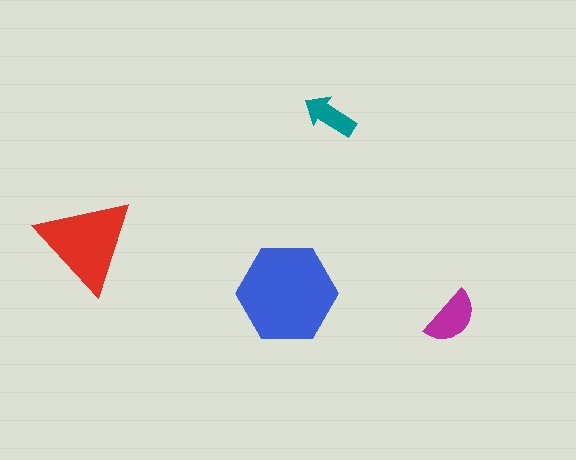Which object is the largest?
The blue hexagon.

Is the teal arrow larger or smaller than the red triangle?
Smaller.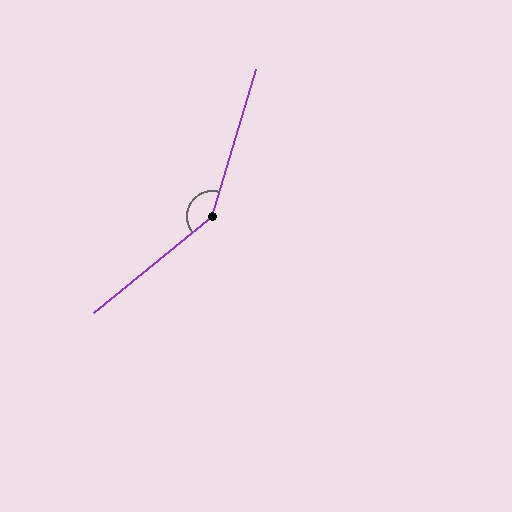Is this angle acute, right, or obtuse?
It is obtuse.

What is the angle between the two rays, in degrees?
Approximately 146 degrees.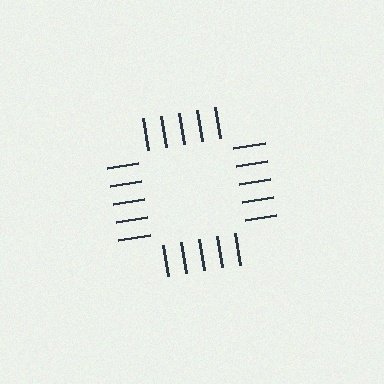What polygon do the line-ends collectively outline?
An illusory square — the line segments terminate on its edges but no continuous stroke is drawn.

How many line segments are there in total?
20 — 5 along each of the 4 edges.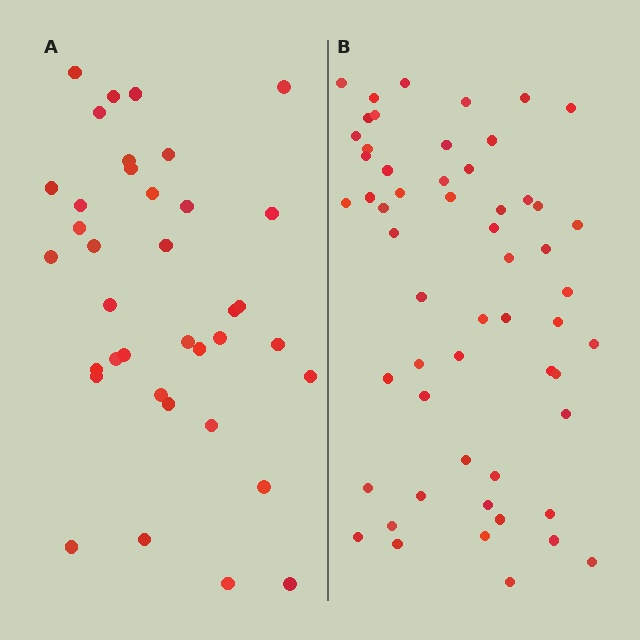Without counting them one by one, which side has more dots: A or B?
Region B (the right region) has more dots.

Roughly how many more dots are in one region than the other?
Region B has approximately 20 more dots than region A.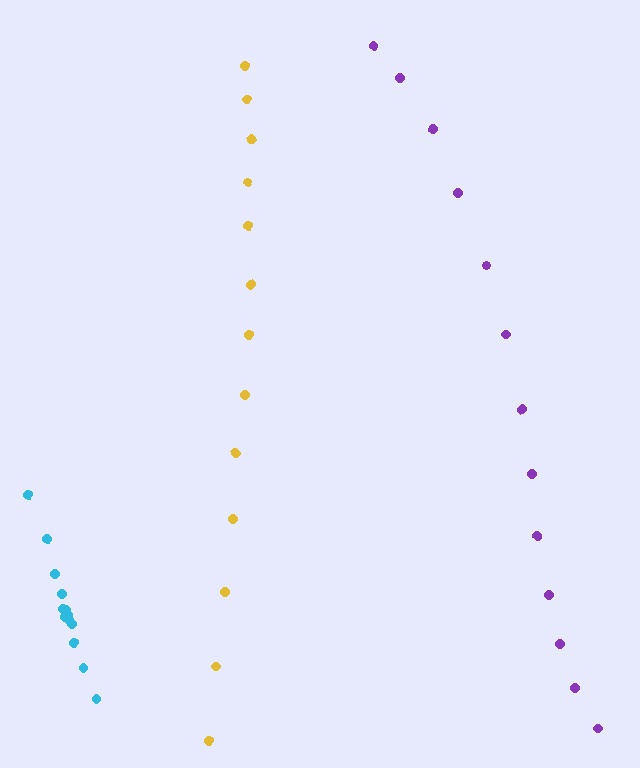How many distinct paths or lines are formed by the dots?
There are 3 distinct paths.